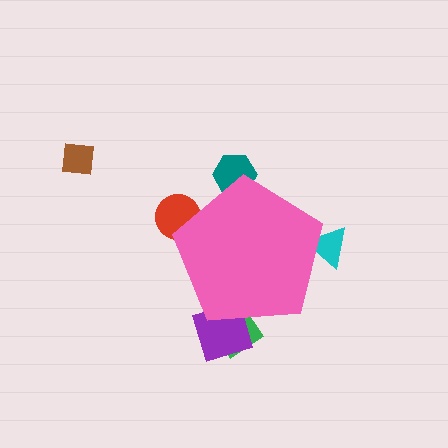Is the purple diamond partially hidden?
Yes, the purple diamond is partially hidden behind the pink pentagon.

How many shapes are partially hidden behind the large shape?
5 shapes are partially hidden.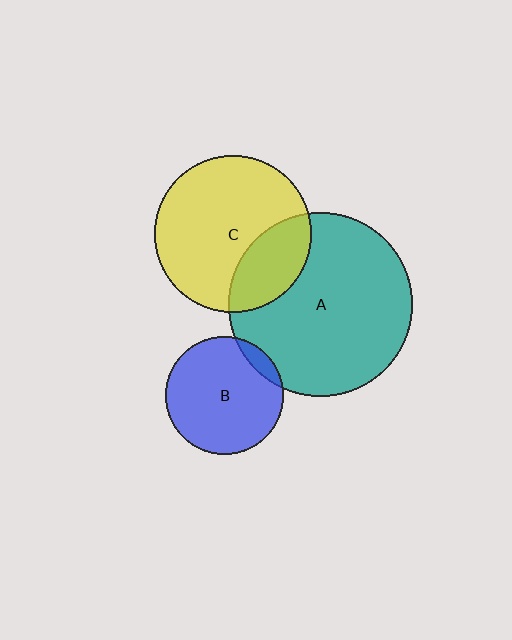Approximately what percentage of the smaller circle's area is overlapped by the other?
Approximately 10%.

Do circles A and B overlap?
Yes.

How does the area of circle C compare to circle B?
Approximately 1.8 times.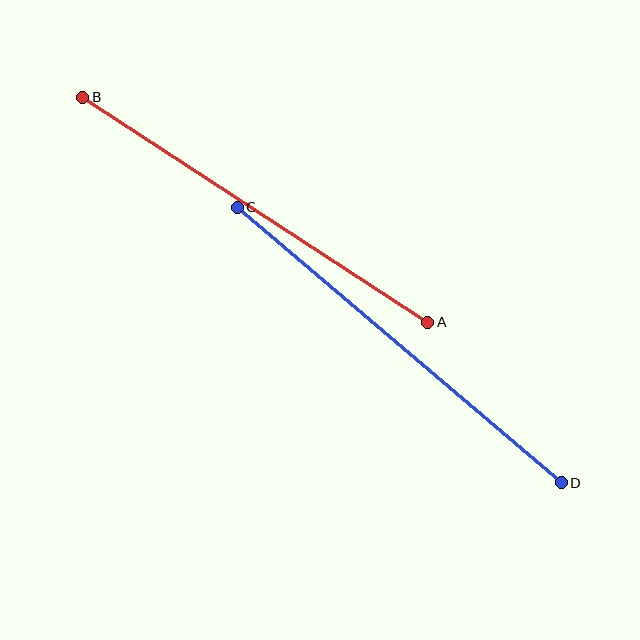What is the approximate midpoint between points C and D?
The midpoint is at approximately (399, 345) pixels.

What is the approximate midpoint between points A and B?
The midpoint is at approximately (255, 210) pixels.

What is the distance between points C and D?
The distance is approximately 426 pixels.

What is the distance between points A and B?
The distance is approximately 412 pixels.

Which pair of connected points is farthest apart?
Points C and D are farthest apart.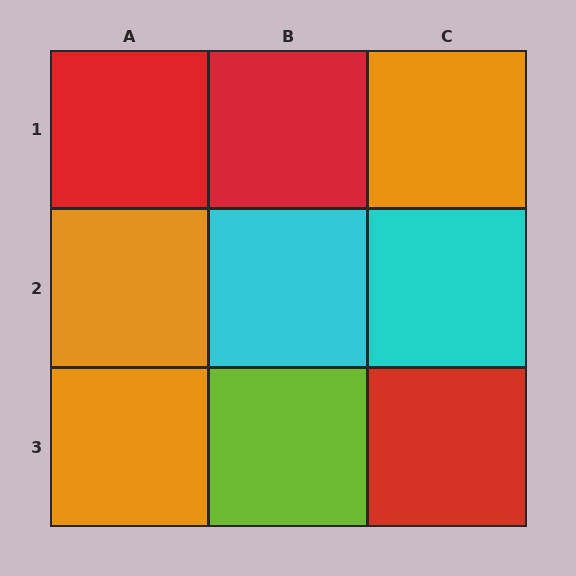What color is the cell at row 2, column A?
Orange.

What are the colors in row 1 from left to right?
Red, red, orange.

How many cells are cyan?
2 cells are cyan.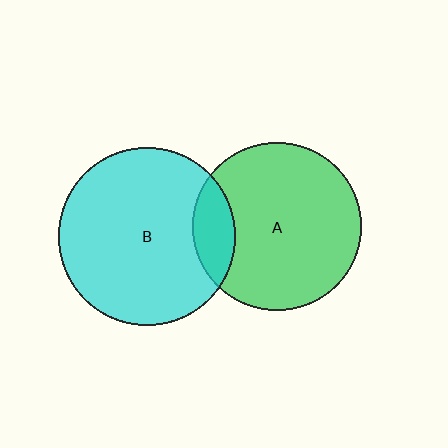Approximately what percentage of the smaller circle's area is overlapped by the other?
Approximately 15%.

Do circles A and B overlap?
Yes.